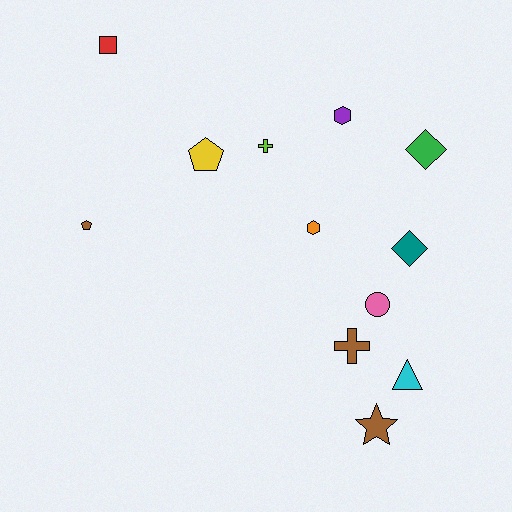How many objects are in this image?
There are 12 objects.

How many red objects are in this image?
There is 1 red object.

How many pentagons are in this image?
There are 2 pentagons.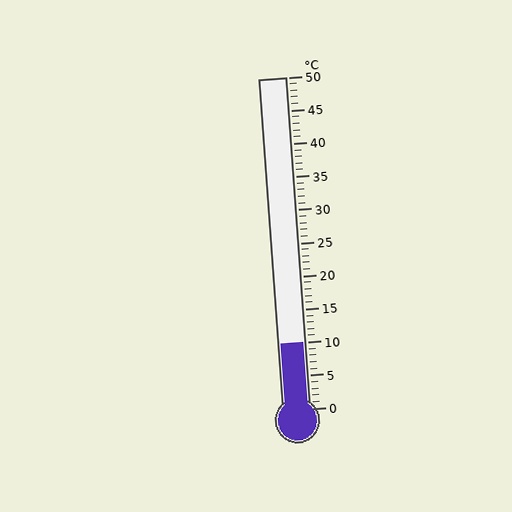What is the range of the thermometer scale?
The thermometer scale ranges from 0°C to 50°C.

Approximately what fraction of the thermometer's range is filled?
The thermometer is filled to approximately 20% of its range.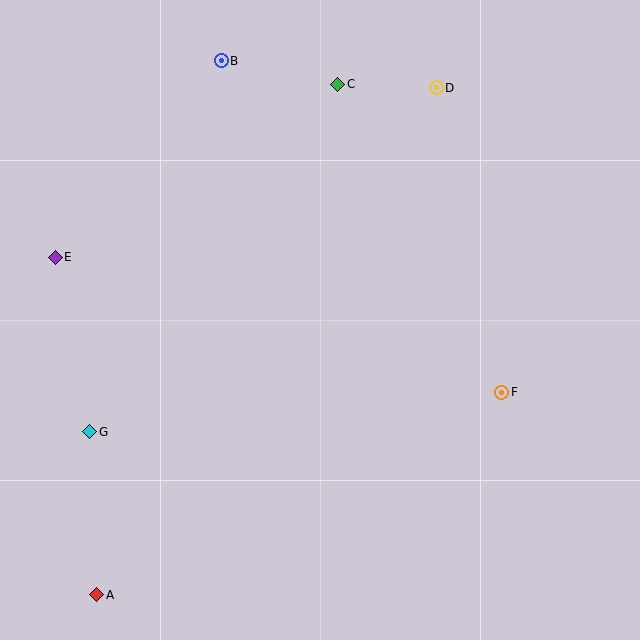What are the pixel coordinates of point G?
Point G is at (90, 432).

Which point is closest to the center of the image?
Point F at (502, 392) is closest to the center.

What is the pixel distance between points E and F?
The distance between E and F is 466 pixels.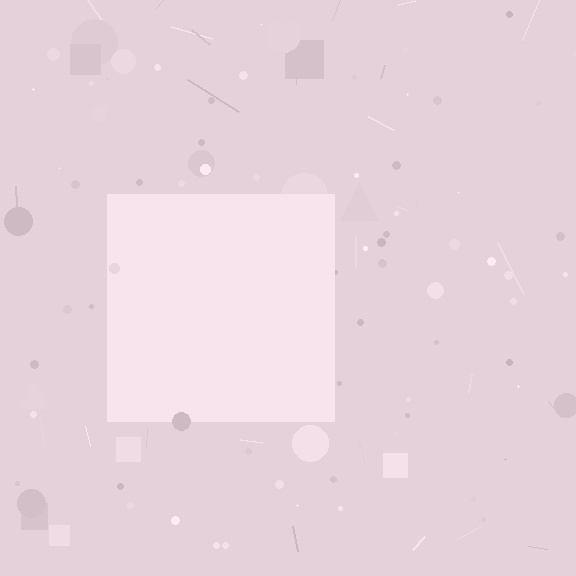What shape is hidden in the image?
A square is hidden in the image.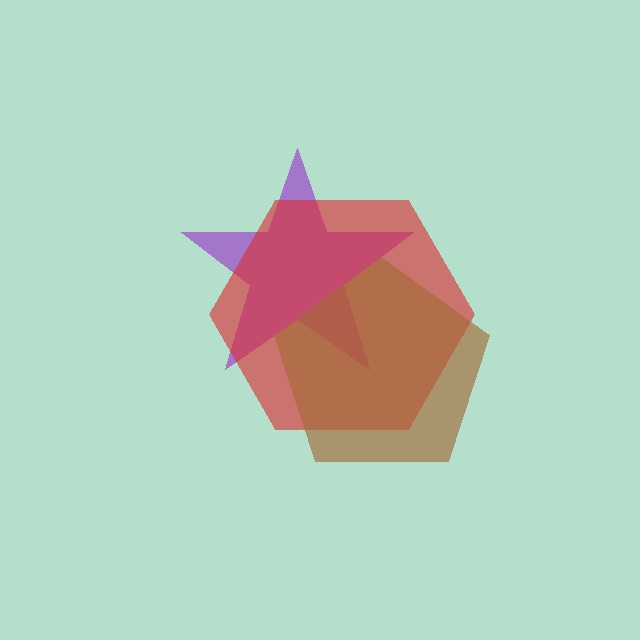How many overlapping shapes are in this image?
There are 3 overlapping shapes in the image.